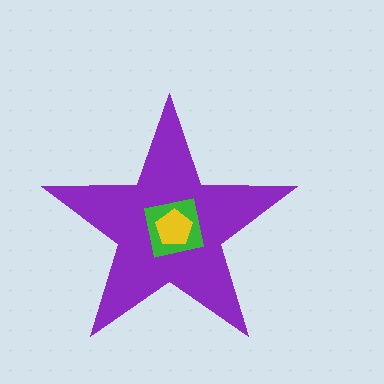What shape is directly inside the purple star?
The green square.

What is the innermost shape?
The yellow pentagon.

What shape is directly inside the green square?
The yellow pentagon.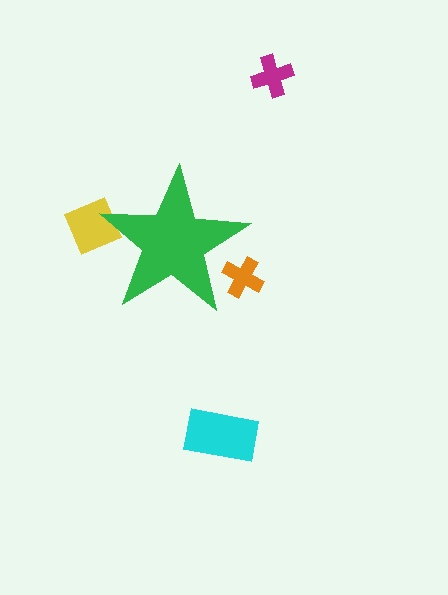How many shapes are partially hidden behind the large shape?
2 shapes are partially hidden.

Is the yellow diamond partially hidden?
Yes, the yellow diamond is partially hidden behind the green star.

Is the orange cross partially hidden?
Yes, the orange cross is partially hidden behind the green star.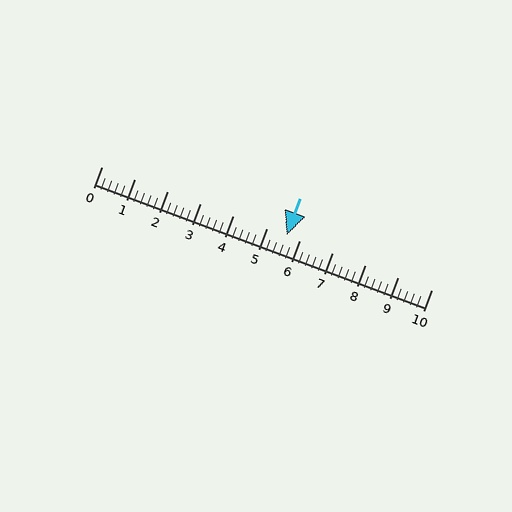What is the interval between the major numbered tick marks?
The major tick marks are spaced 1 units apart.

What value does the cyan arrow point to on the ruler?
The cyan arrow points to approximately 5.6.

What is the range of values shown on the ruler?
The ruler shows values from 0 to 10.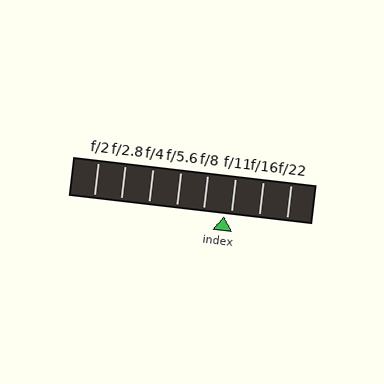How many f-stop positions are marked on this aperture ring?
There are 8 f-stop positions marked.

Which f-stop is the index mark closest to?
The index mark is closest to f/11.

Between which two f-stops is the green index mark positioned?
The index mark is between f/8 and f/11.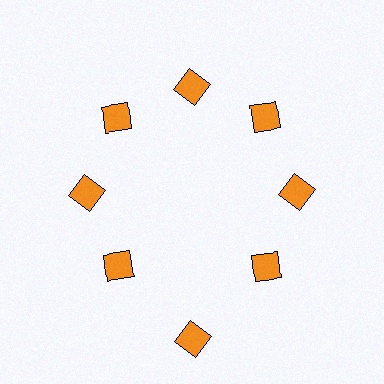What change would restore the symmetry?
The symmetry would be restored by moving it inward, back onto the ring so that all 8 squares sit at equal angles and equal distance from the center.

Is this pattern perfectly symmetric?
No. The 8 orange squares are arranged in a ring, but one element near the 6 o'clock position is pushed outward from the center, breaking the 8-fold rotational symmetry.